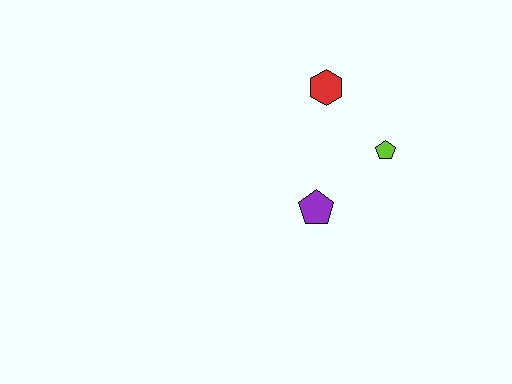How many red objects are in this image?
There is 1 red object.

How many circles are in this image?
There are no circles.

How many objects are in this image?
There are 3 objects.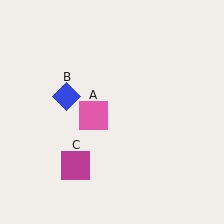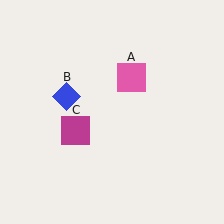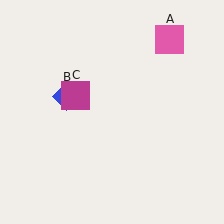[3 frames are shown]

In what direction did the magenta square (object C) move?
The magenta square (object C) moved up.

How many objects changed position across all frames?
2 objects changed position: pink square (object A), magenta square (object C).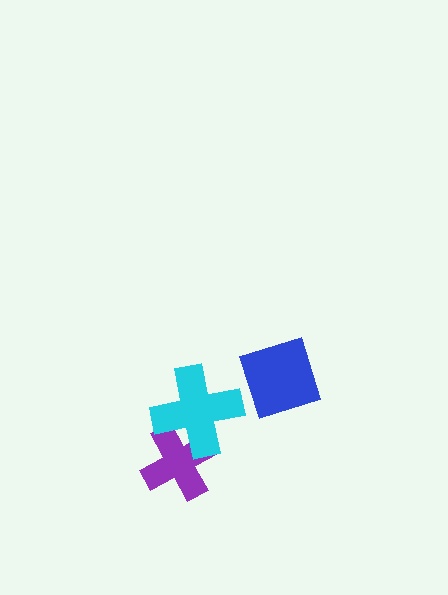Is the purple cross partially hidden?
Yes, it is partially covered by another shape.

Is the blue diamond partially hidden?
No, no other shape covers it.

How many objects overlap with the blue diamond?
0 objects overlap with the blue diamond.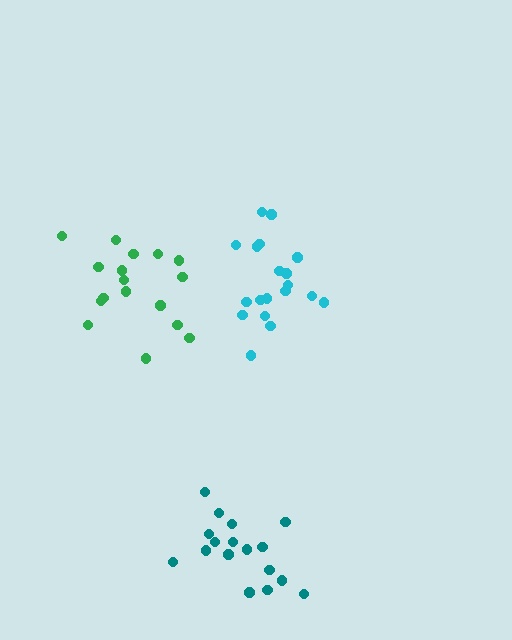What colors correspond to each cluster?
The clusters are colored: teal, cyan, green.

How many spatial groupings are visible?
There are 3 spatial groupings.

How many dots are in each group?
Group 1: 17 dots, Group 2: 19 dots, Group 3: 17 dots (53 total).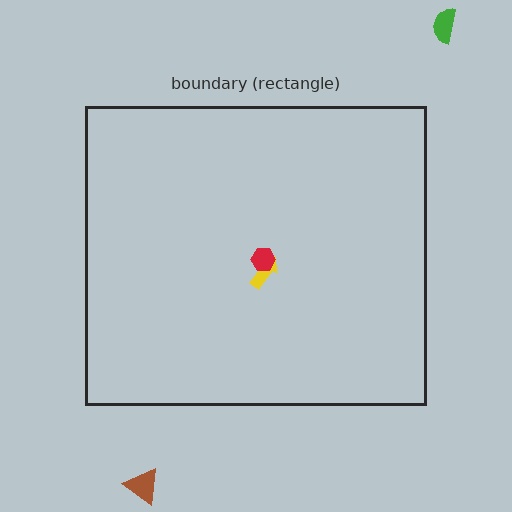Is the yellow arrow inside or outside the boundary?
Inside.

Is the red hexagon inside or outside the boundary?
Inside.